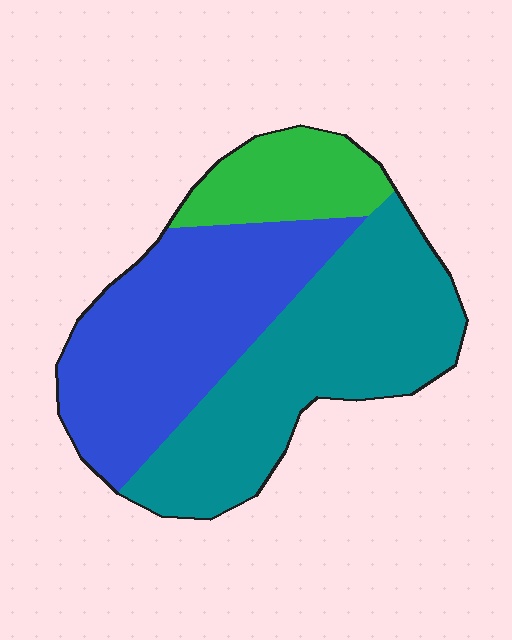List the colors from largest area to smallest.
From largest to smallest: teal, blue, green.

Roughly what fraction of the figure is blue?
Blue takes up about two fifths (2/5) of the figure.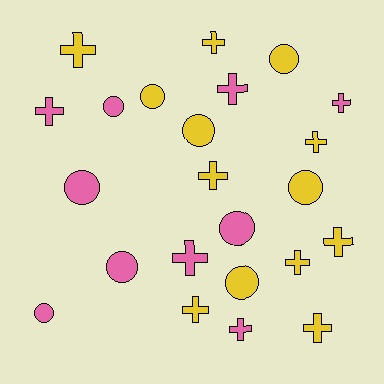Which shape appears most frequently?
Cross, with 13 objects.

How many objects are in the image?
There are 23 objects.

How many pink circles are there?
There are 5 pink circles.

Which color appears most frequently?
Yellow, with 13 objects.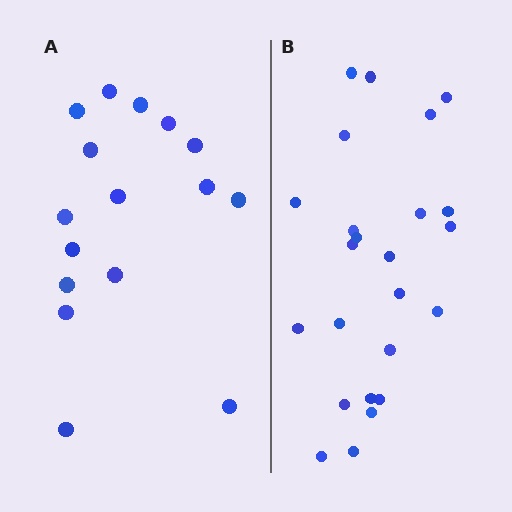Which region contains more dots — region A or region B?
Region B (the right region) has more dots.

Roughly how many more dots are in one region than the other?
Region B has roughly 8 or so more dots than region A.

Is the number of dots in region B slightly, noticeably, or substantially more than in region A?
Region B has substantially more. The ratio is roughly 1.5 to 1.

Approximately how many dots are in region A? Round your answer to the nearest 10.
About 20 dots. (The exact count is 16, which rounds to 20.)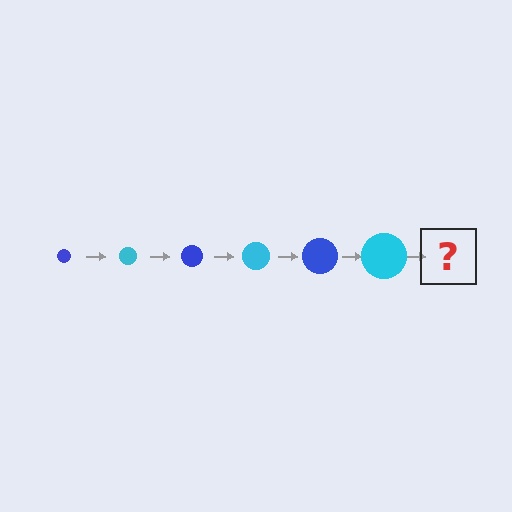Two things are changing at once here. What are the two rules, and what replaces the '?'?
The two rules are that the circle grows larger each step and the color cycles through blue and cyan. The '?' should be a blue circle, larger than the previous one.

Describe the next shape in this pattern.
It should be a blue circle, larger than the previous one.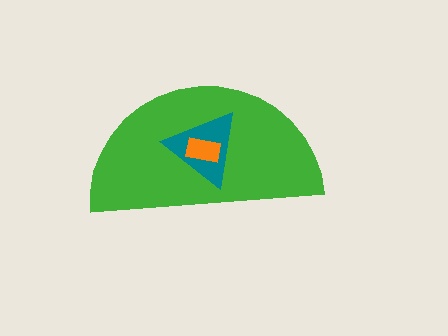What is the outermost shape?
The green semicircle.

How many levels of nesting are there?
3.